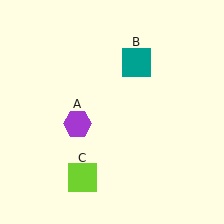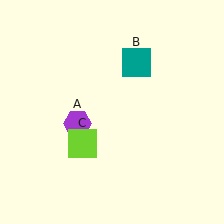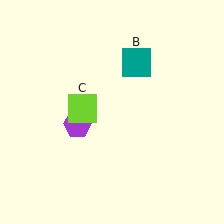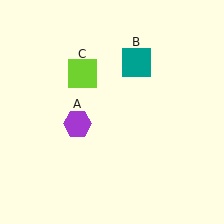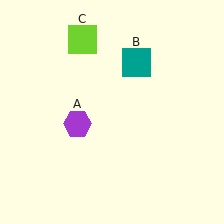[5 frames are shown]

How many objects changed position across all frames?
1 object changed position: lime square (object C).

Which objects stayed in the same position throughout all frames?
Purple hexagon (object A) and teal square (object B) remained stationary.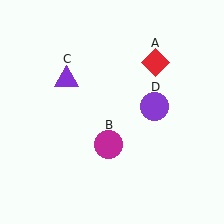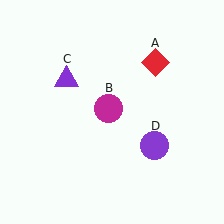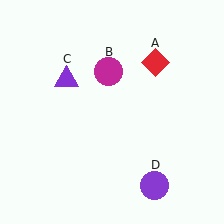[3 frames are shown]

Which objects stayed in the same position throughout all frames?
Red diamond (object A) and purple triangle (object C) remained stationary.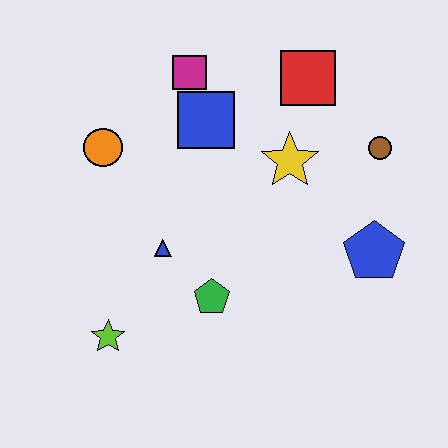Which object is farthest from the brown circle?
The lime star is farthest from the brown circle.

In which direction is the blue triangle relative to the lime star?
The blue triangle is above the lime star.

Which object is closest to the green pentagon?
The blue triangle is closest to the green pentagon.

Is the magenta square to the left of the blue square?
Yes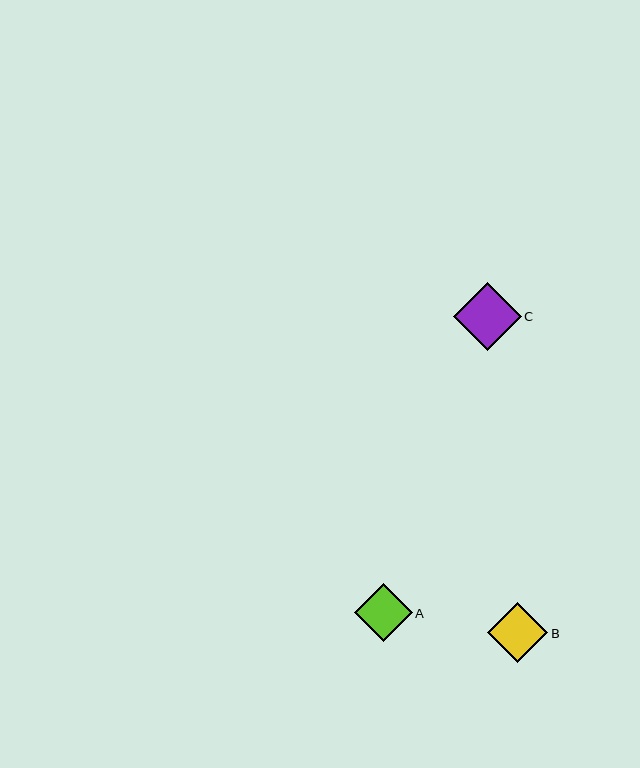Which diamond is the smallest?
Diamond A is the smallest with a size of approximately 58 pixels.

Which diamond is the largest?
Diamond C is the largest with a size of approximately 68 pixels.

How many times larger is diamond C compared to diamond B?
Diamond C is approximately 1.1 times the size of diamond B.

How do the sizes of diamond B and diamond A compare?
Diamond B and diamond A are approximately the same size.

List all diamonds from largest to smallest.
From largest to smallest: C, B, A.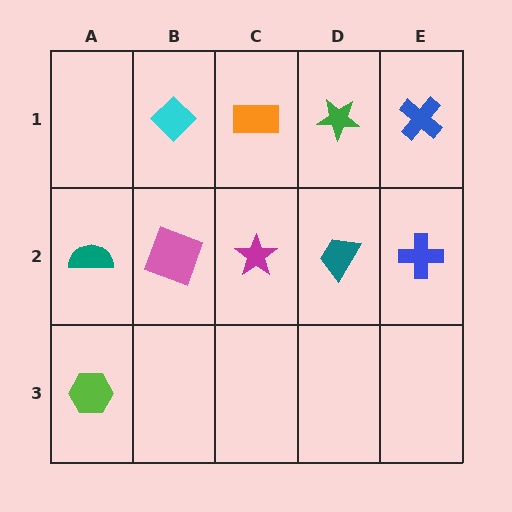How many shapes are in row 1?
4 shapes.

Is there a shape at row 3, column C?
No, that cell is empty.